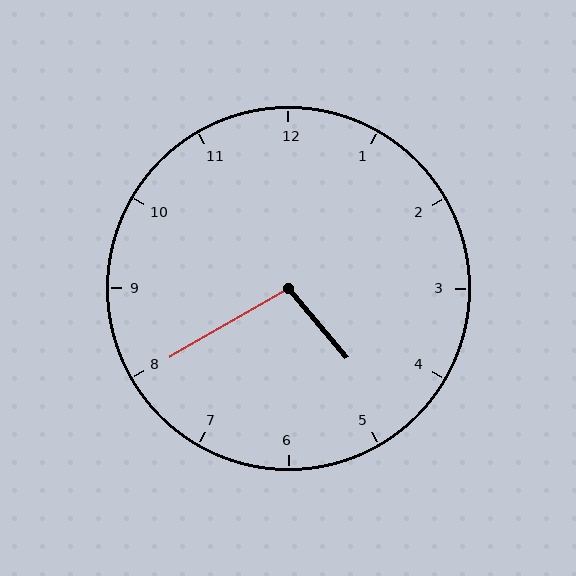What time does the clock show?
4:40.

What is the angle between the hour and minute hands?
Approximately 100 degrees.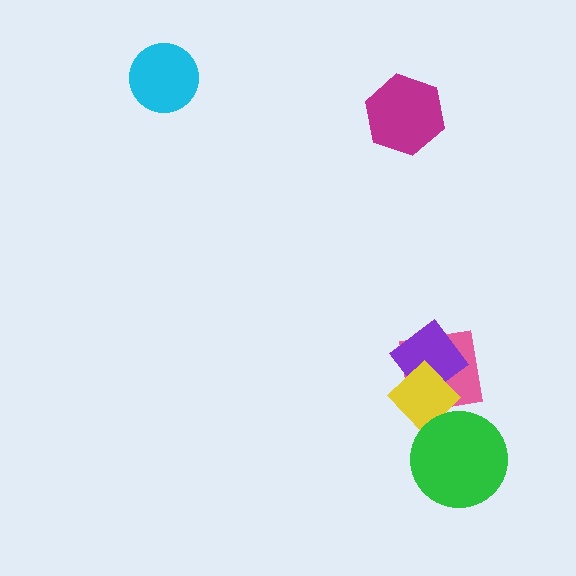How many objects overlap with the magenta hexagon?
0 objects overlap with the magenta hexagon.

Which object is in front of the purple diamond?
The yellow diamond is in front of the purple diamond.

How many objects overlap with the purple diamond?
2 objects overlap with the purple diamond.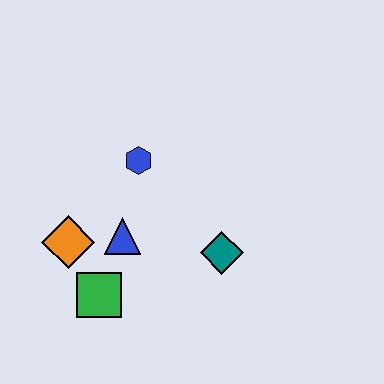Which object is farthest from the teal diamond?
The orange diamond is farthest from the teal diamond.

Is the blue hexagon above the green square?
Yes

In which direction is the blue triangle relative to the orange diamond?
The blue triangle is to the right of the orange diamond.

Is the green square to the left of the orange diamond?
No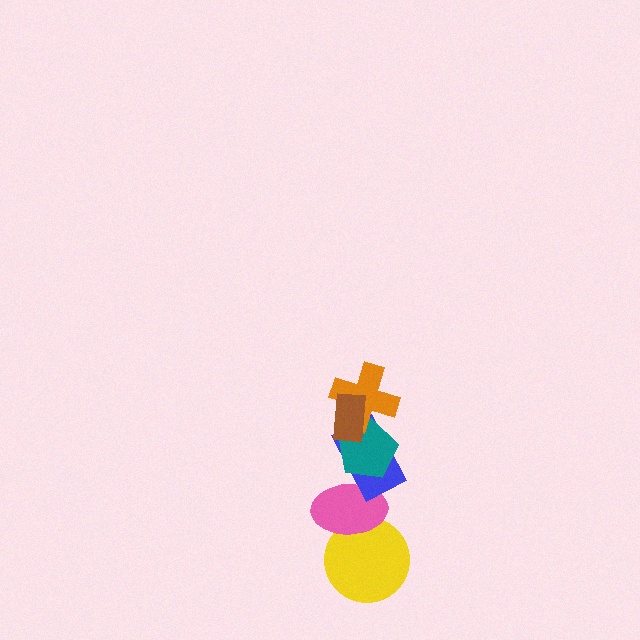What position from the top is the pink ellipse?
The pink ellipse is 5th from the top.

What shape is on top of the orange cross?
The brown rectangle is on top of the orange cross.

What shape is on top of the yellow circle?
The pink ellipse is on top of the yellow circle.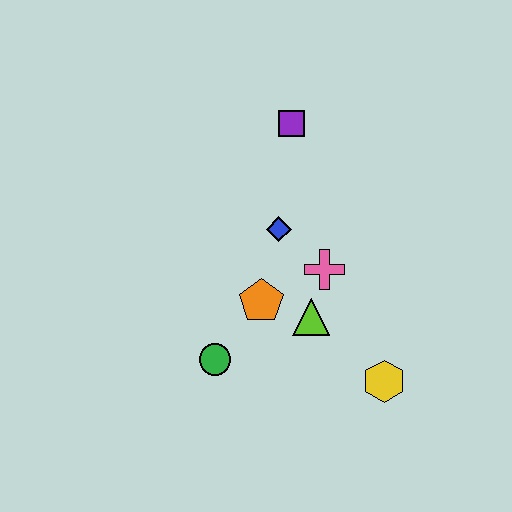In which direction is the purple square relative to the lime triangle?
The purple square is above the lime triangle.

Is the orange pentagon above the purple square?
No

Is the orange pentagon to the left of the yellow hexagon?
Yes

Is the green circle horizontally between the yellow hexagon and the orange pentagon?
No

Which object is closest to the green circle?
The orange pentagon is closest to the green circle.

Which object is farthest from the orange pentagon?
The purple square is farthest from the orange pentagon.